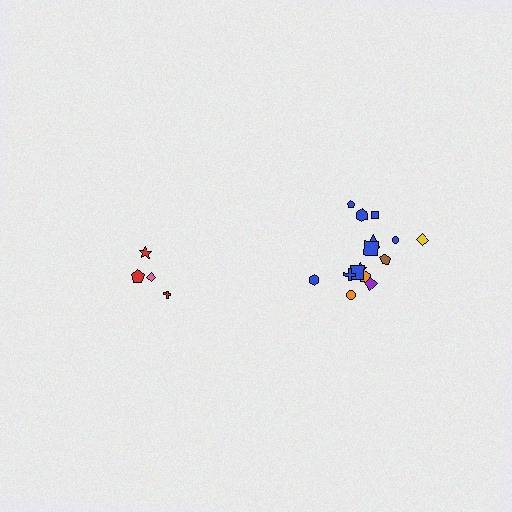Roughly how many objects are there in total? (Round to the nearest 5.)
Roughly 20 objects in total.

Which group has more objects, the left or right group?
The right group.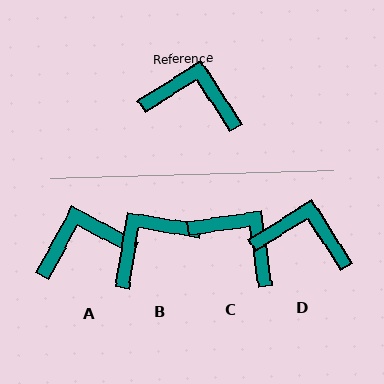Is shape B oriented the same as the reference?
No, it is off by about 48 degrees.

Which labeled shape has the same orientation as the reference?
D.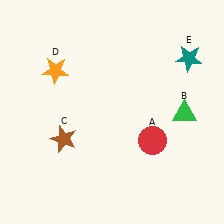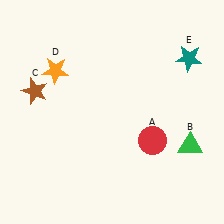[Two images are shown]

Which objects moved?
The objects that moved are: the green triangle (B), the brown star (C).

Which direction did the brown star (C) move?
The brown star (C) moved up.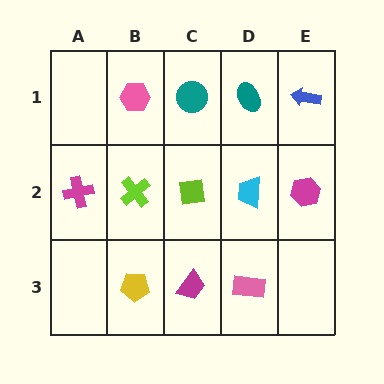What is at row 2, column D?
A cyan trapezoid.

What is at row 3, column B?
A yellow pentagon.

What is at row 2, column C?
A lime square.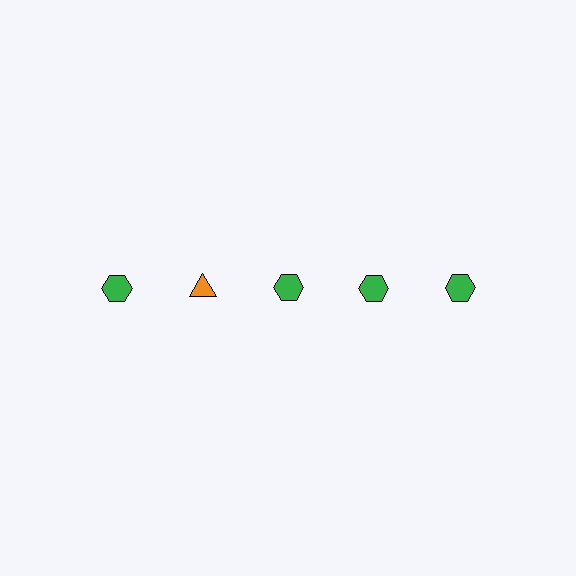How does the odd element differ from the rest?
It differs in both color (orange instead of green) and shape (triangle instead of hexagon).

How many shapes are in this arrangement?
There are 5 shapes arranged in a grid pattern.